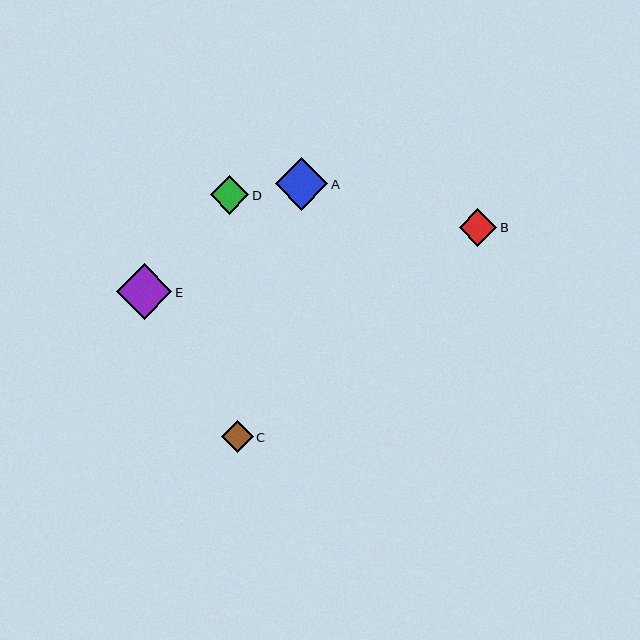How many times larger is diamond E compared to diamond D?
Diamond E is approximately 1.5 times the size of diamond D.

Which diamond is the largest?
Diamond E is the largest with a size of approximately 56 pixels.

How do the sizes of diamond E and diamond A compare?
Diamond E and diamond A are approximately the same size.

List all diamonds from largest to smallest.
From largest to smallest: E, A, D, B, C.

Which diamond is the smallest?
Diamond C is the smallest with a size of approximately 32 pixels.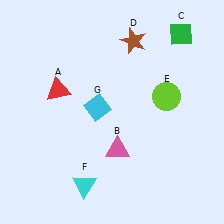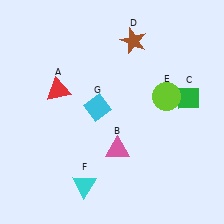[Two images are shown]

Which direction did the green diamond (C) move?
The green diamond (C) moved down.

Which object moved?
The green diamond (C) moved down.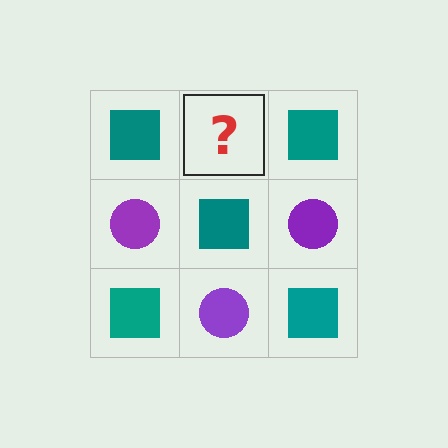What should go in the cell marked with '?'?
The missing cell should contain a purple circle.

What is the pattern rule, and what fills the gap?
The rule is that it alternates teal square and purple circle in a checkerboard pattern. The gap should be filled with a purple circle.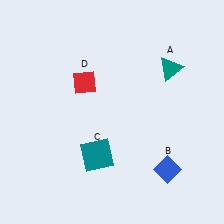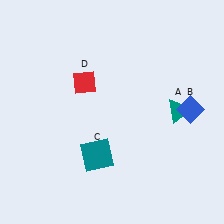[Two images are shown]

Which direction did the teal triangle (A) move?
The teal triangle (A) moved down.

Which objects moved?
The objects that moved are: the teal triangle (A), the blue diamond (B).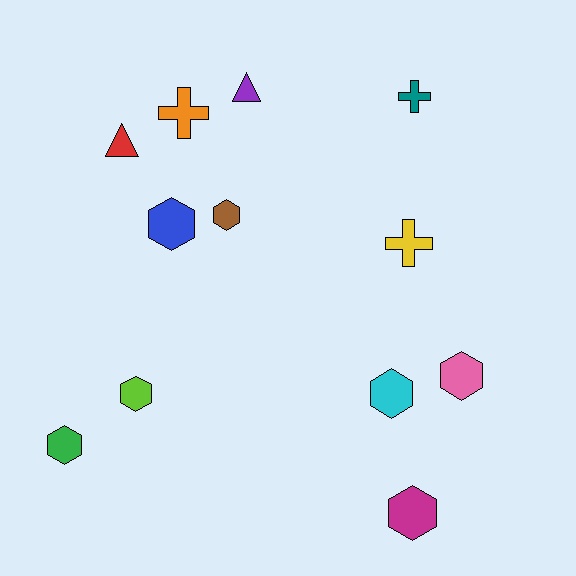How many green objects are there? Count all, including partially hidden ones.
There is 1 green object.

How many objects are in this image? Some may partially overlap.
There are 12 objects.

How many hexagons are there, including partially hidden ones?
There are 7 hexagons.